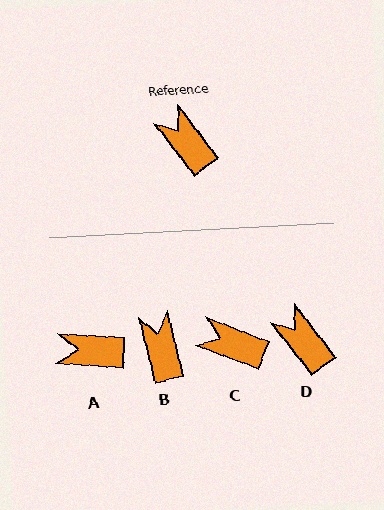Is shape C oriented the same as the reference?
No, it is off by about 31 degrees.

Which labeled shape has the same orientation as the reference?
D.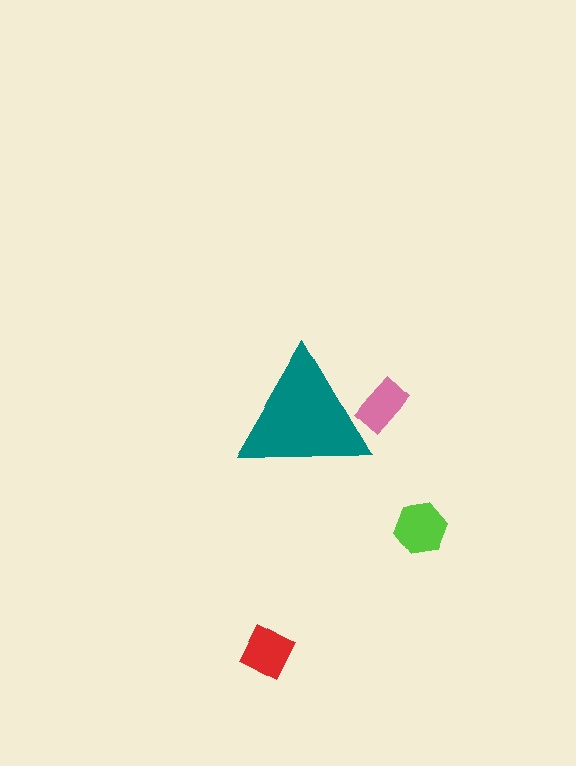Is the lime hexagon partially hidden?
No, the lime hexagon is fully visible.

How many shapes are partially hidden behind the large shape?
1 shape is partially hidden.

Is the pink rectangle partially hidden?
Yes, the pink rectangle is partially hidden behind the teal triangle.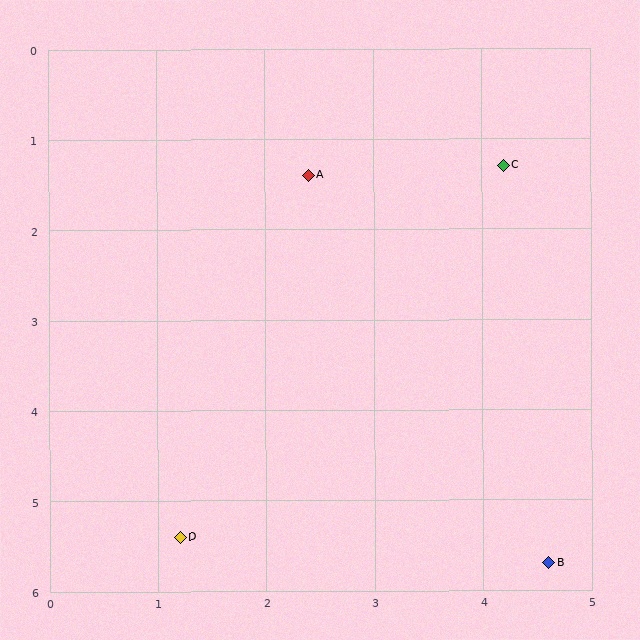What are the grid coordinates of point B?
Point B is at approximately (4.6, 5.7).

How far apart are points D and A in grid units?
Points D and A are about 4.2 grid units apart.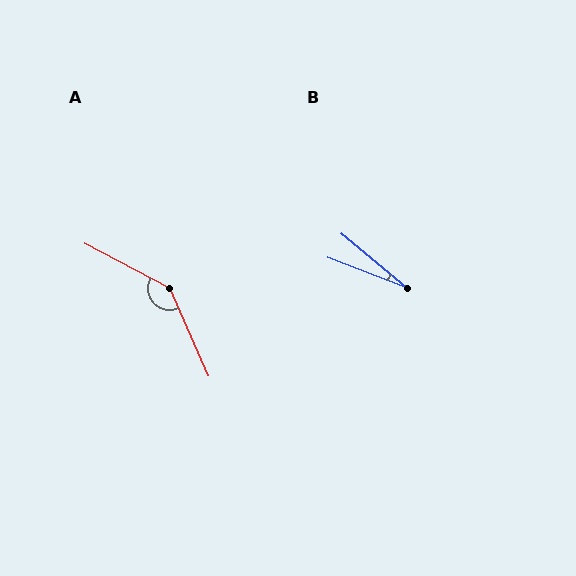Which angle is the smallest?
B, at approximately 19 degrees.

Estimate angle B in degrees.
Approximately 19 degrees.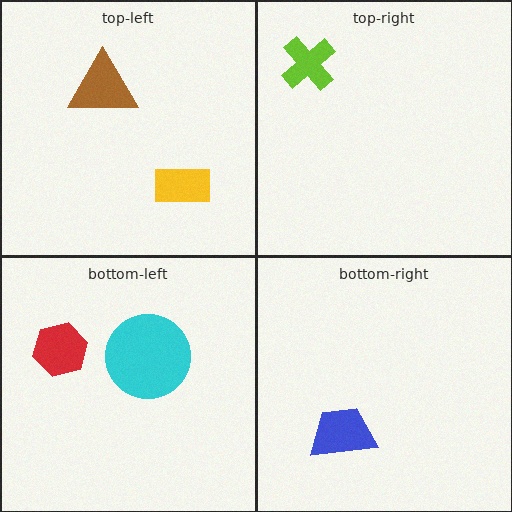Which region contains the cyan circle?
The bottom-left region.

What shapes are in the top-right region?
The lime cross.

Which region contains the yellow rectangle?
The top-left region.